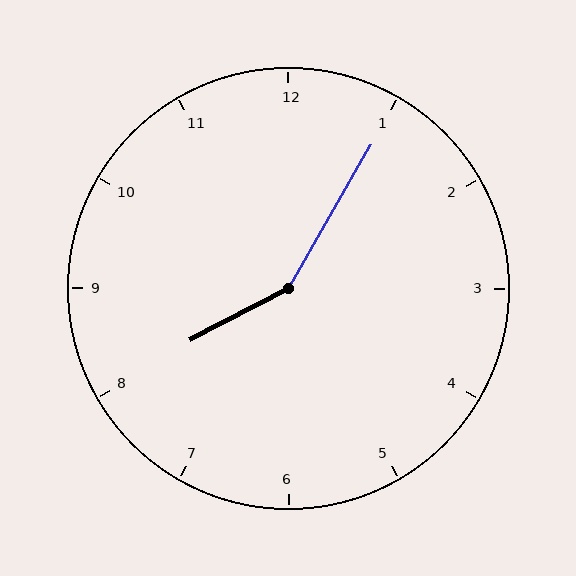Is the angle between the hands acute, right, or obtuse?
It is obtuse.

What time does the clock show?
8:05.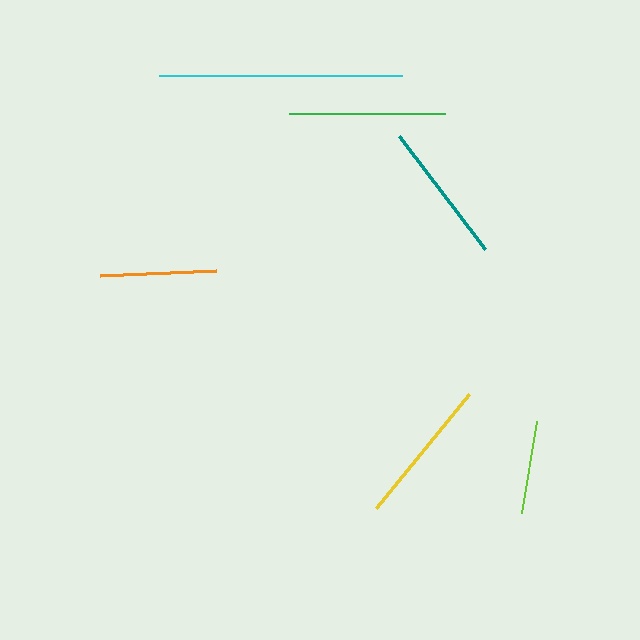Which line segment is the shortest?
The lime line is the shortest at approximately 94 pixels.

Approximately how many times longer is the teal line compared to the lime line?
The teal line is approximately 1.5 times the length of the lime line.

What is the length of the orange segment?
The orange segment is approximately 116 pixels long.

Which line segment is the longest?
The cyan line is the longest at approximately 244 pixels.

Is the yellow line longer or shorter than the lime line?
The yellow line is longer than the lime line.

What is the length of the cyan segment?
The cyan segment is approximately 244 pixels long.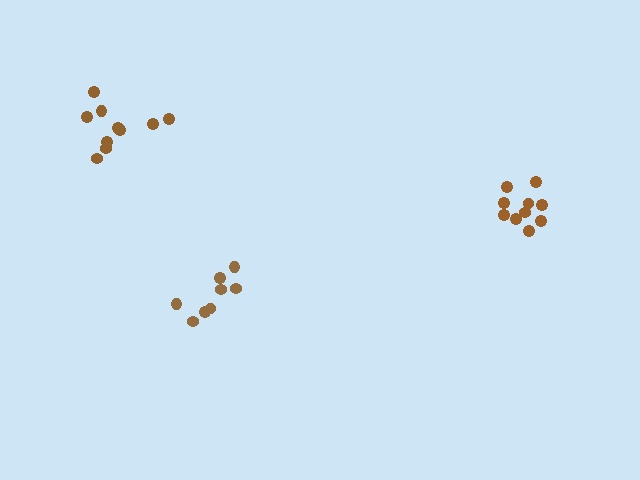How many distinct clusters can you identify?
There are 3 distinct clusters.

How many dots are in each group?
Group 1: 8 dots, Group 2: 10 dots, Group 3: 10 dots (28 total).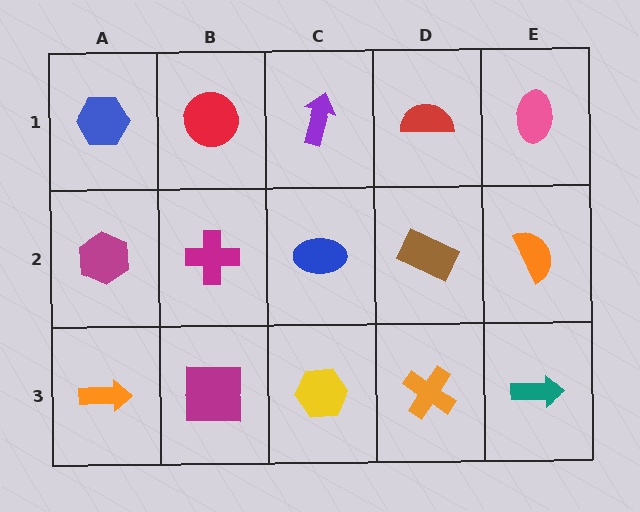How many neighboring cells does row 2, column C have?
4.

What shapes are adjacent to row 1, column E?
An orange semicircle (row 2, column E), a red semicircle (row 1, column D).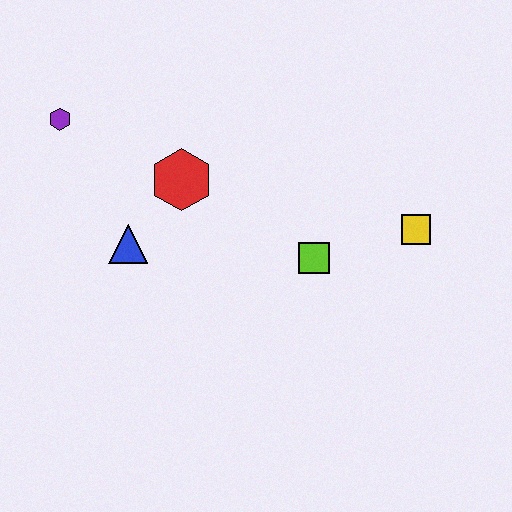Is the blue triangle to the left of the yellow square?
Yes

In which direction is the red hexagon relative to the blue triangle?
The red hexagon is above the blue triangle.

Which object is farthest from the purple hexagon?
The yellow square is farthest from the purple hexagon.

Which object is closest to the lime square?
The yellow square is closest to the lime square.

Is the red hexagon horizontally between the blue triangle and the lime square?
Yes